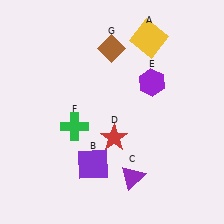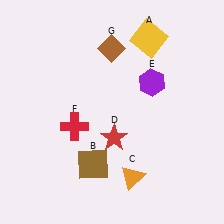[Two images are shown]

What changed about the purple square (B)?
In Image 1, B is purple. In Image 2, it changed to brown.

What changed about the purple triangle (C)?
In Image 1, C is purple. In Image 2, it changed to orange.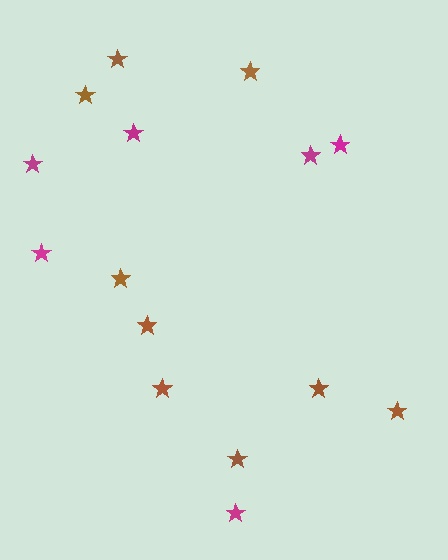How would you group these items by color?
There are 2 groups: one group of magenta stars (6) and one group of brown stars (9).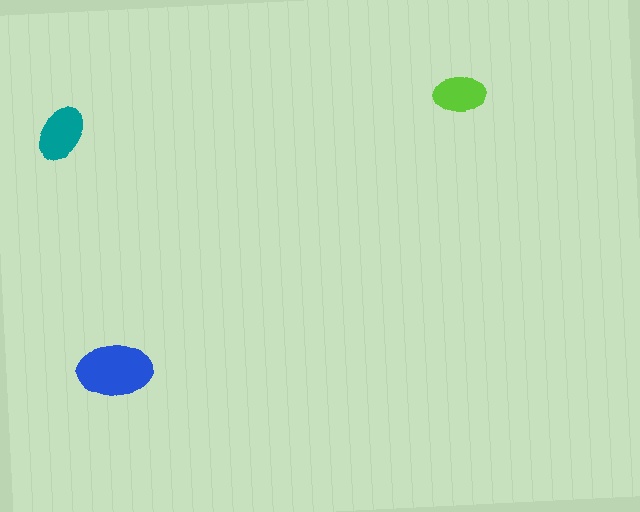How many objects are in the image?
There are 3 objects in the image.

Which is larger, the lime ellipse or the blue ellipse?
The blue one.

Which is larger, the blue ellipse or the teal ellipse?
The blue one.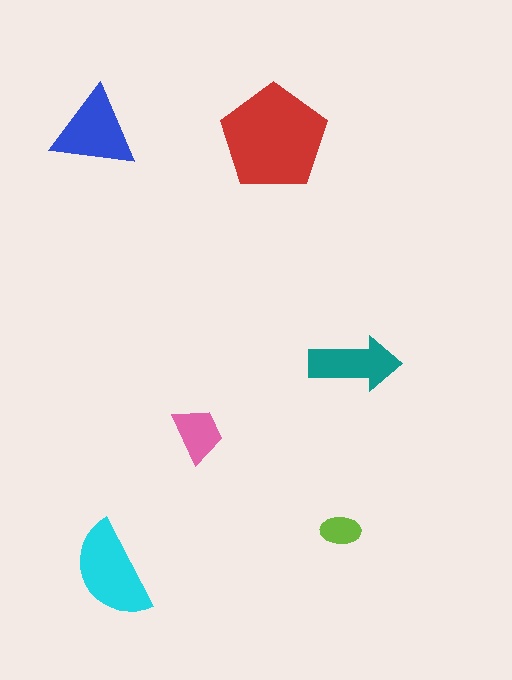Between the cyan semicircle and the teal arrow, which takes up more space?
The cyan semicircle.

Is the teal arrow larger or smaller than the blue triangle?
Smaller.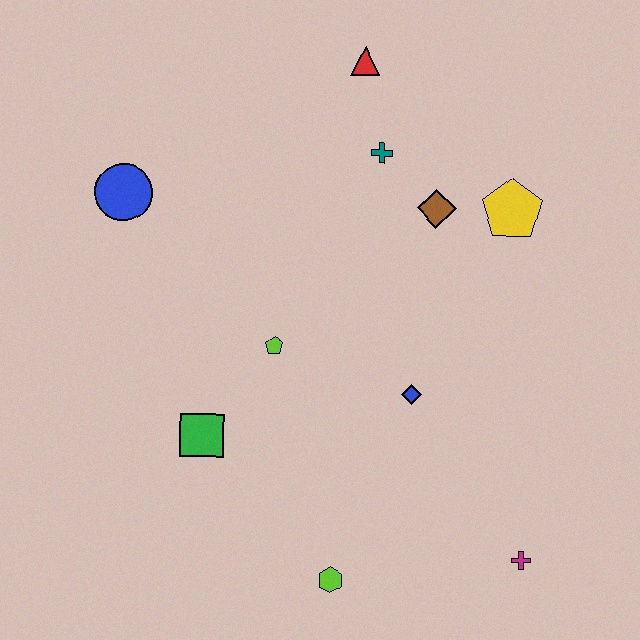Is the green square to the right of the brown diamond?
No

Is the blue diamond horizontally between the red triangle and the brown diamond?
Yes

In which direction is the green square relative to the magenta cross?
The green square is to the left of the magenta cross.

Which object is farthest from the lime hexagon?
The red triangle is farthest from the lime hexagon.